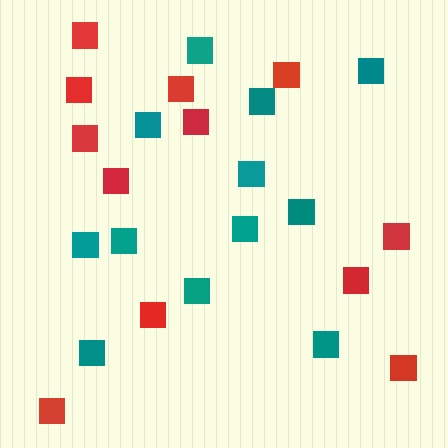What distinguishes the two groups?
There are 2 groups: one group of teal squares (12) and one group of red squares (12).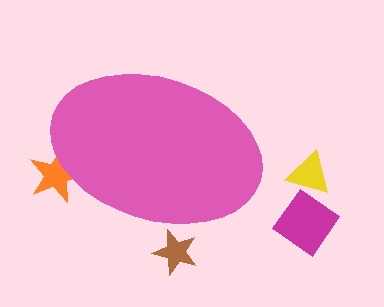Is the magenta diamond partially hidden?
No, the magenta diamond is fully visible.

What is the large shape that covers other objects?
A pink ellipse.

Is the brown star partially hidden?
Yes, the brown star is partially hidden behind the pink ellipse.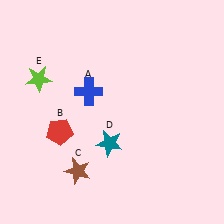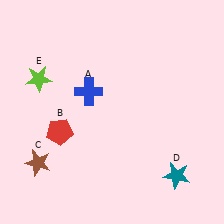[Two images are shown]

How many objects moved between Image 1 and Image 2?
2 objects moved between the two images.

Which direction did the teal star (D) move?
The teal star (D) moved right.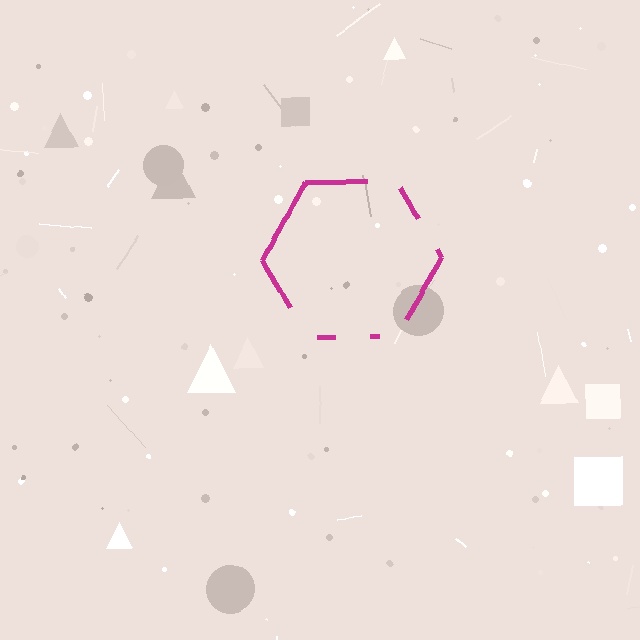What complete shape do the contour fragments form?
The contour fragments form a hexagon.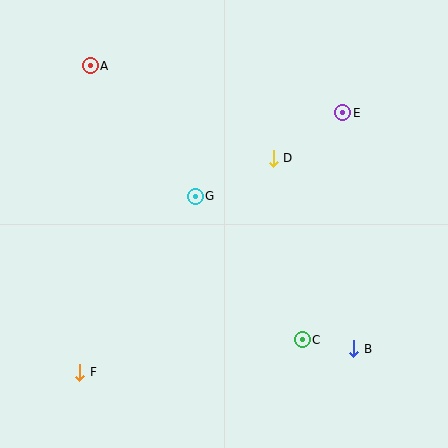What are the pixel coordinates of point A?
Point A is at (90, 66).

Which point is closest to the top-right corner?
Point E is closest to the top-right corner.